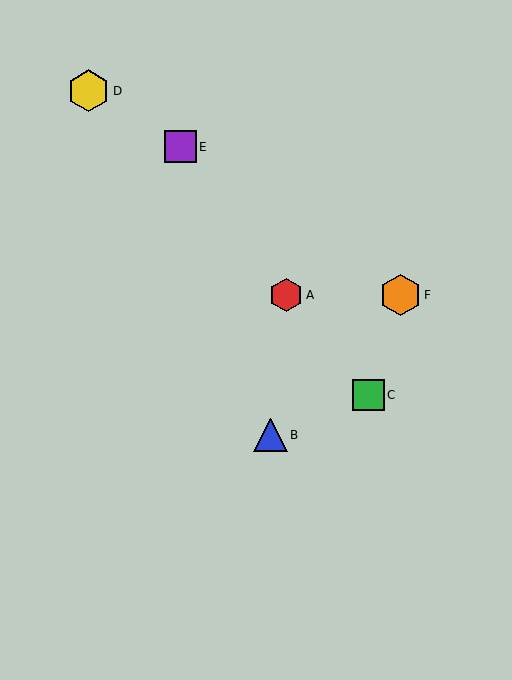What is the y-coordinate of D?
Object D is at y≈91.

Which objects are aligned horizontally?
Objects A, F are aligned horizontally.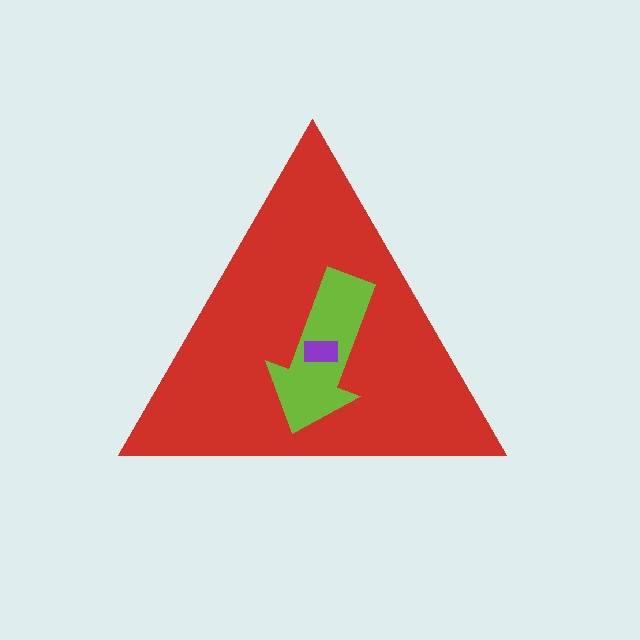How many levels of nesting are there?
3.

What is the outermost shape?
The red triangle.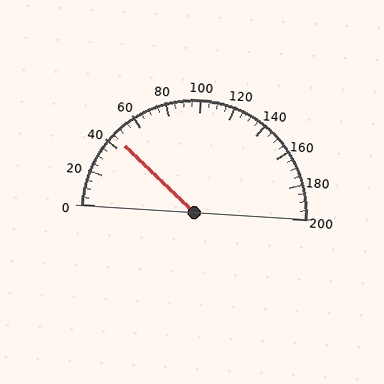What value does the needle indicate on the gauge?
The needle indicates approximately 45.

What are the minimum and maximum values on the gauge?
The gauge ranges from 0 to 200.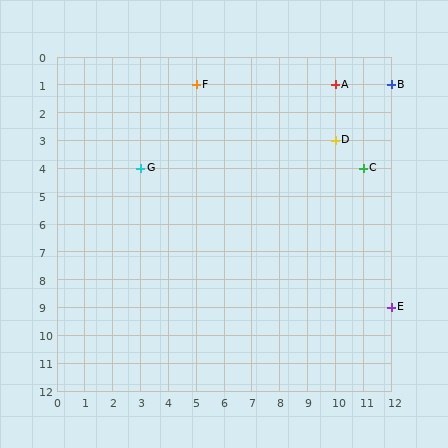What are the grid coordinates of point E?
Point E is at grid coordinates (12, 9).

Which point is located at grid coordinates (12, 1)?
Point B is at (12, 1).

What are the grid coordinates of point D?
Point D is at grid coordinates (10, 3).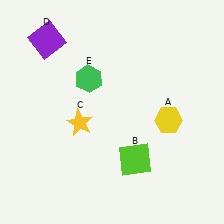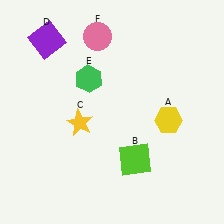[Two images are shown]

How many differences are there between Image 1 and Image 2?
There is 1 difference between the two images.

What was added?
A pink circle (F) was added in Image 2.